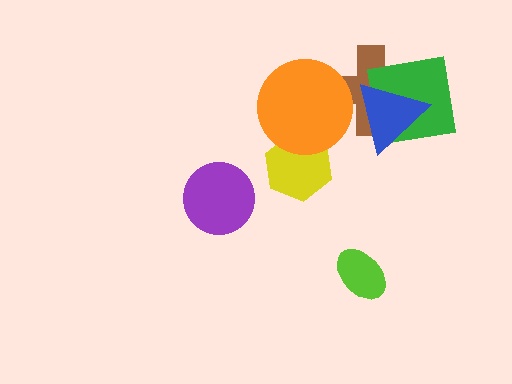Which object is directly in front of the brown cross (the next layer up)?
The green square is directly in front of the brown cross.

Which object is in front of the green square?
The blue triangle is in front of the green square.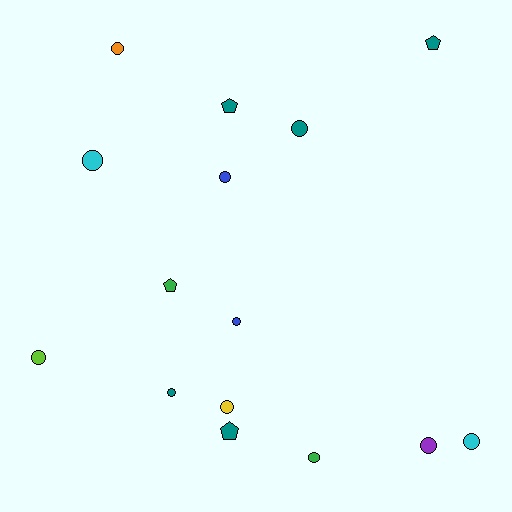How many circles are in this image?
There are 11 circles.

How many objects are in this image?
There are 15 objects.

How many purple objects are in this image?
There is 1 purple object.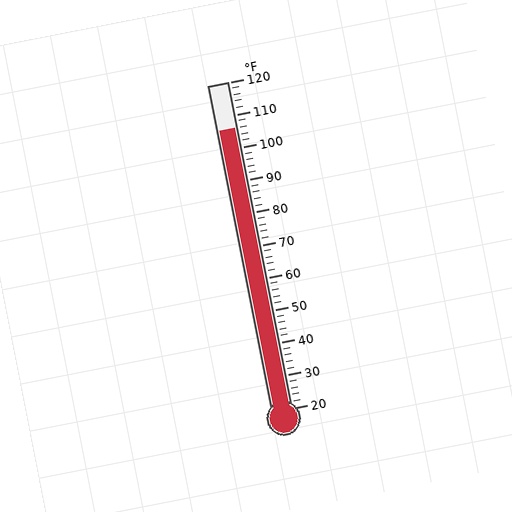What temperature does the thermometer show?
The thermometer shows approximately 106°F.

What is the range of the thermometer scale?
The thermometer scale ranges from 20°F to 120°F.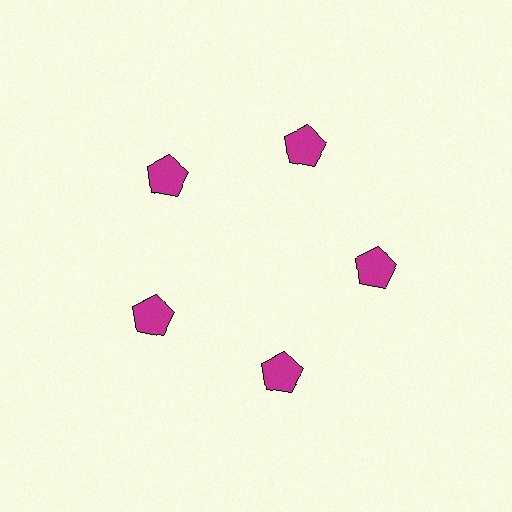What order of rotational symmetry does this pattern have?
This pattern has 5-fold rotational symmetry.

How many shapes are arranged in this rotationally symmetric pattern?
There are 5 shapes, arranged in 5 groups of 1.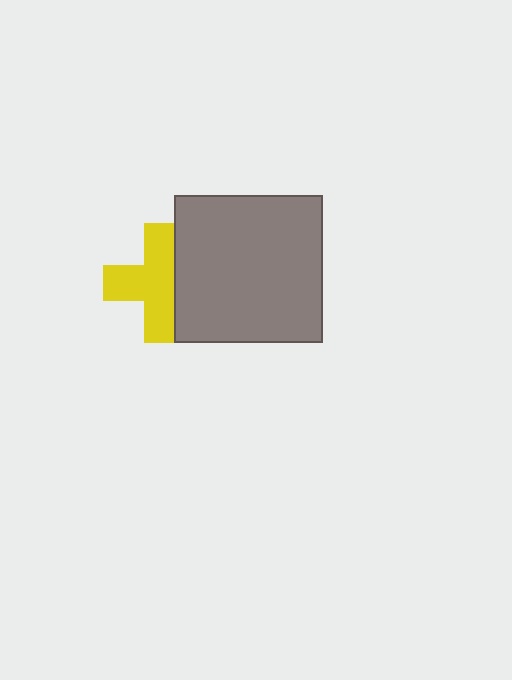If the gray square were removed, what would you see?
You would see the complete yellow cross.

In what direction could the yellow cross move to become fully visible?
The yellow cross could move left. That would shift it out from behind the gray square entirely.